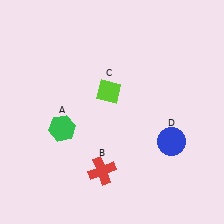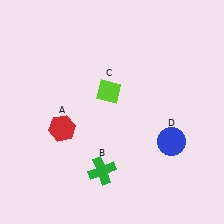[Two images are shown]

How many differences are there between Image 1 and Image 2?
There are 2 differences between the two images.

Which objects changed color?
A changed from green to red. B changed from red to green.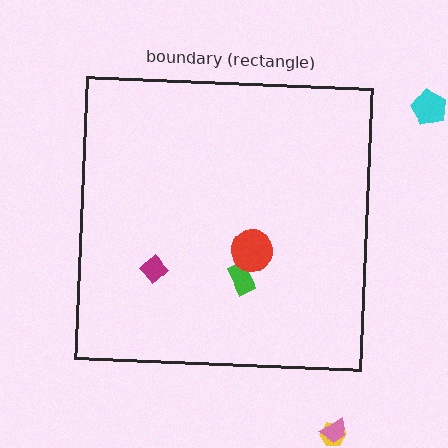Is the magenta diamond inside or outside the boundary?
Inside.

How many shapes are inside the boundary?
3 inside, 3 outside.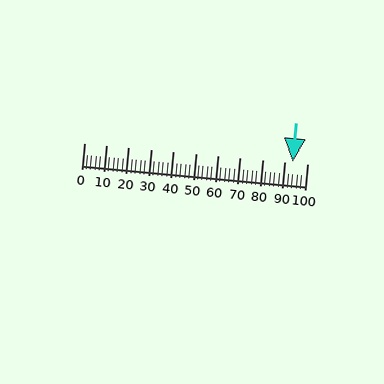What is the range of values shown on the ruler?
The ruler shows values from 0 to 100.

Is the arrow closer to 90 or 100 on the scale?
The arrow is closer to 90.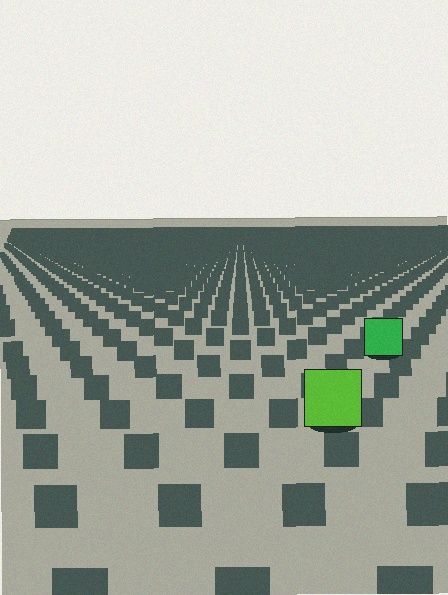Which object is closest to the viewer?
The lime square is closest. The texture marks near it are larger and more spread out.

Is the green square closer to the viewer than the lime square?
No. The lime square is closer — you can tell from the texture gradient: the ground texture is coarser near it.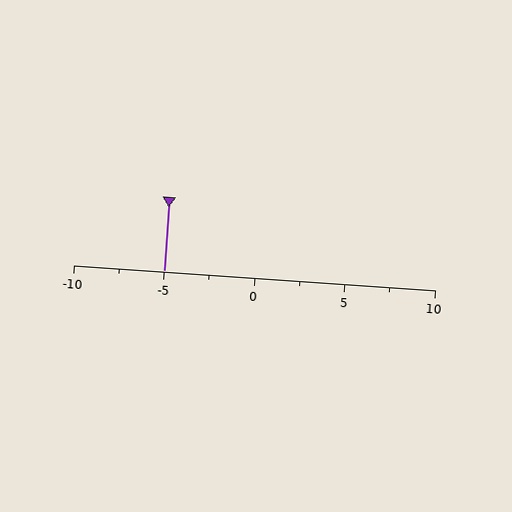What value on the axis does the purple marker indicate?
The marker indicates approximately -5.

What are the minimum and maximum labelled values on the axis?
The axis runs from -10 to 10.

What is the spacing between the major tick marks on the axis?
The major ticks are spaced 5 apart.